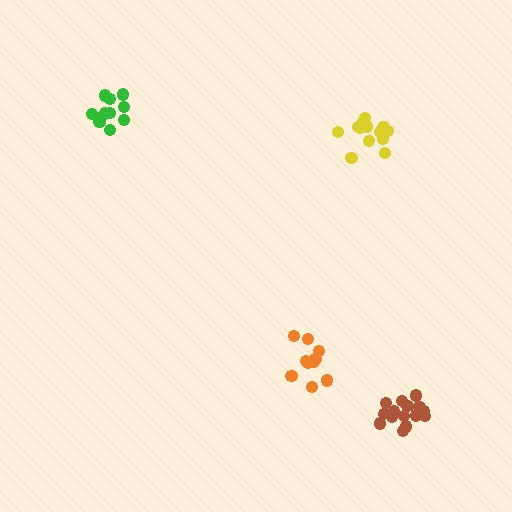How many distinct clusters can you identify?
There are 4 distinct clusters.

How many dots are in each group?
Group 1: 13 dots, Group 2: 16 dots, Group 3: 10 dots, Group 4: 11 dots (50 total).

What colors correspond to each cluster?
The clusters are colored: yellow, brown, orange, green.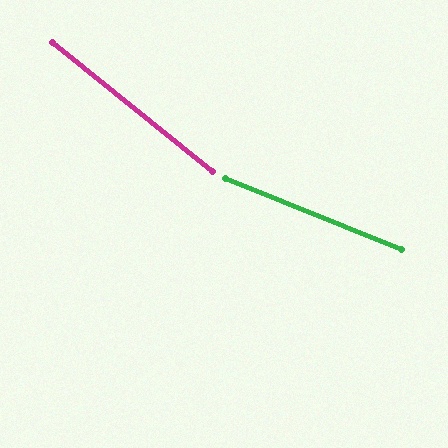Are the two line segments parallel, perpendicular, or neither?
Neither parallel nor perpendicular — they differ by about 17°.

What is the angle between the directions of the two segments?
Approximately 17 degrees.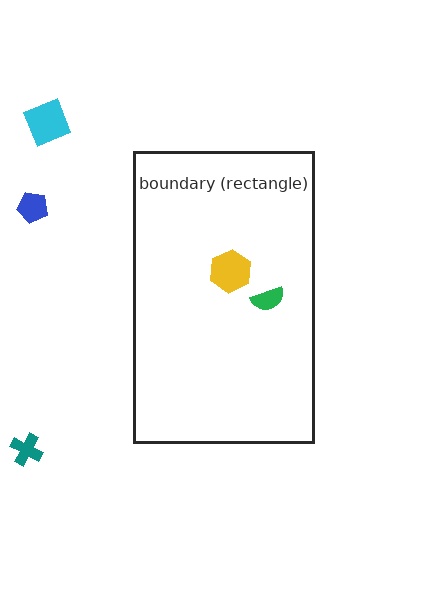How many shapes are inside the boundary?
2 inside, 3 outside.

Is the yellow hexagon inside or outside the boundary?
Inside.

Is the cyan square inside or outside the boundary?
Outside.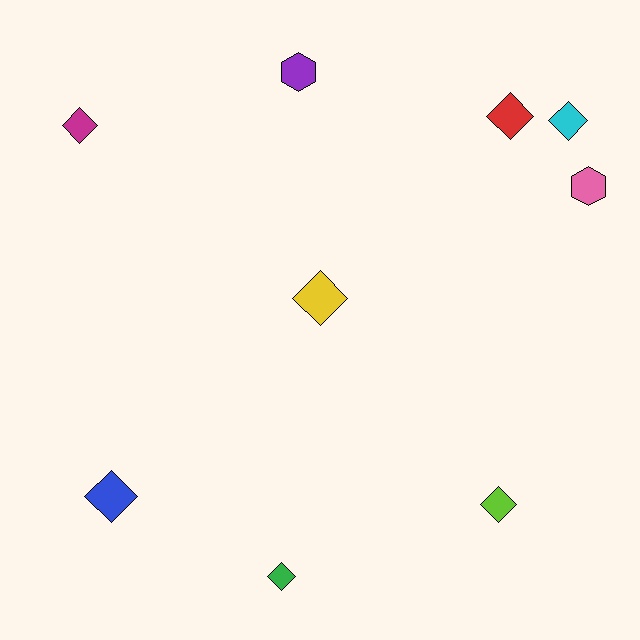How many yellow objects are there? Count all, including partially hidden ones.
There is 1 yellow object.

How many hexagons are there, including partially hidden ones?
There are 2 hexagons.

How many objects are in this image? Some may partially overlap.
There are 9 objects.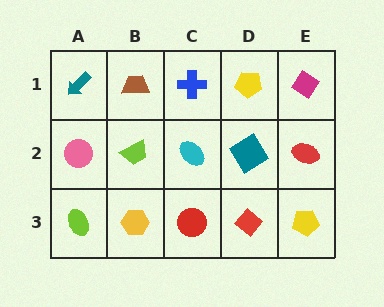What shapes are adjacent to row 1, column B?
A lime trapezoid (row 2, column B), a teal arrow (row 1, column A), a blue cross (row 1, column C).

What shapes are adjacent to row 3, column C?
A cyan ellipse (row 2, column C), a yellow hexagon (row 3, column B), a red diamond (row 3, column D).